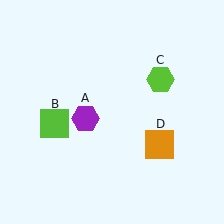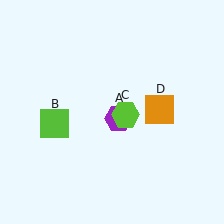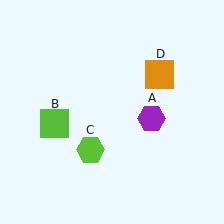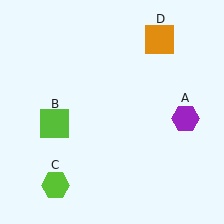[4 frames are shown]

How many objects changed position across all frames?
3 objects changed position: purple hexagon (object A), lime hexagon (object C), orange square (object D).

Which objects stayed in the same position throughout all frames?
Lime square (object B) remained stationary.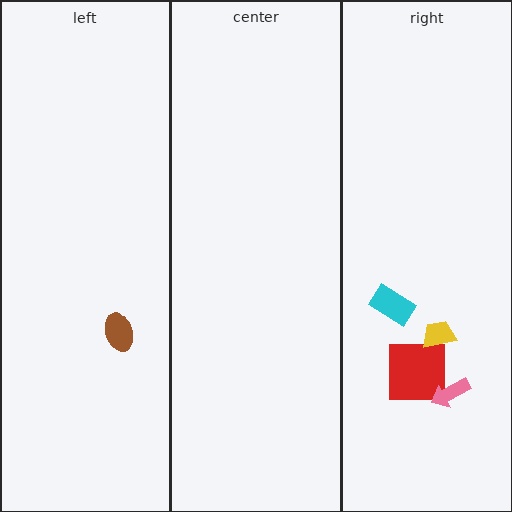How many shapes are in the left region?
1.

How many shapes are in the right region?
4.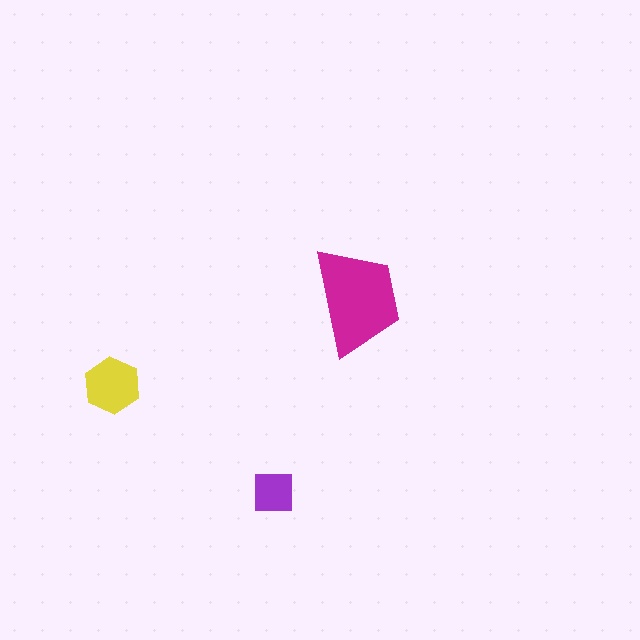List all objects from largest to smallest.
The magenta trapezoid, the yellow hexagon, the purple square.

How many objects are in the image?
There are 3 objects in the image.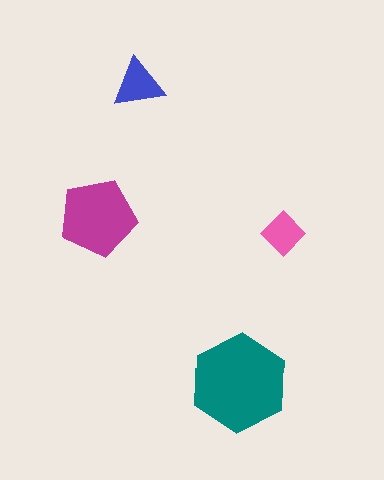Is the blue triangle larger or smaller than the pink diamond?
Larger.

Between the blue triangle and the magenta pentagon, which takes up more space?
The magenta pentagon.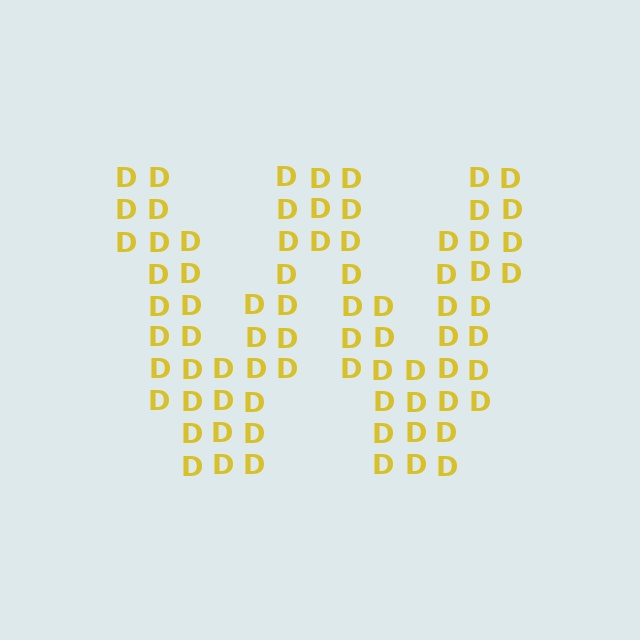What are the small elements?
The small elements are letter D's.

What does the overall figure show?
The overall figure shows the letter W.